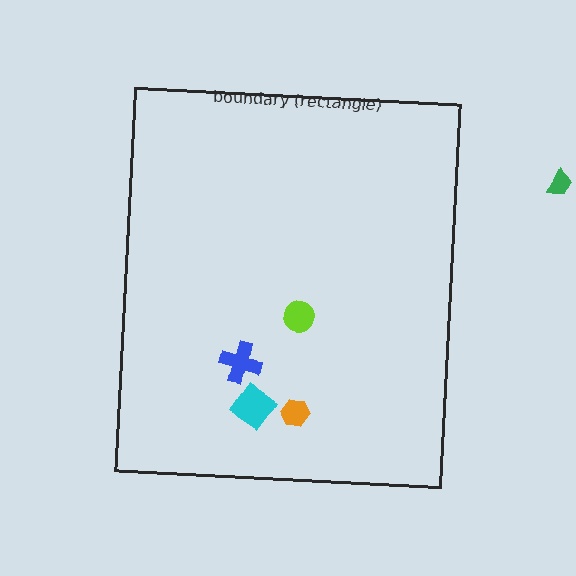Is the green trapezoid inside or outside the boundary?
Outside.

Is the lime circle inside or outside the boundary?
Inside.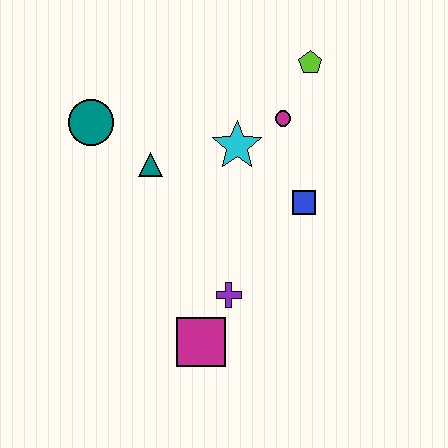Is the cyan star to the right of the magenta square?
Yes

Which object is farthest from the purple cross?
The lime pentagon is farthest from the purple cross.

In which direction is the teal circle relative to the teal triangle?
The teal circle is to the left of the teal triangle.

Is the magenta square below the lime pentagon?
Yes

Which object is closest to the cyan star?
The magenta circle is closest to the cyan star.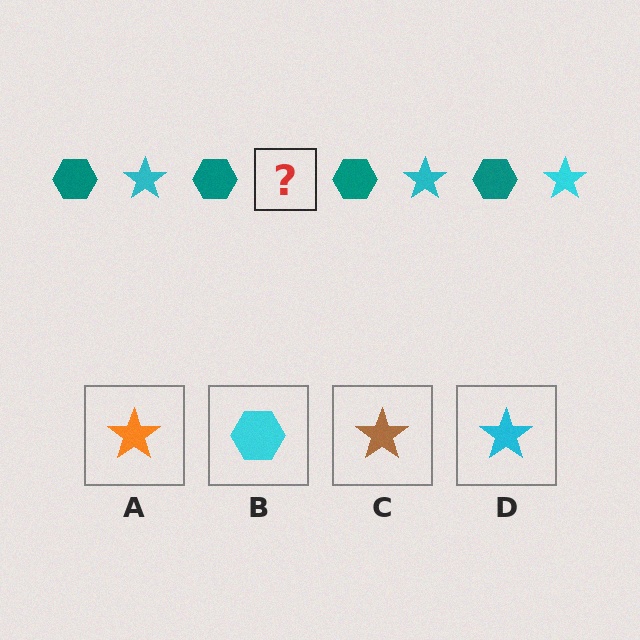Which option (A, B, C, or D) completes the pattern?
D.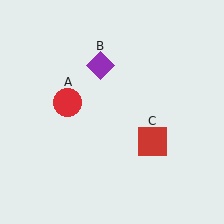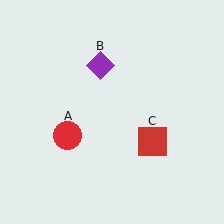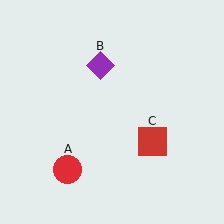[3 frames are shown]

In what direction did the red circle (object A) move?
The red circle (object A) moved down.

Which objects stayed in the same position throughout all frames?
Purple diamond (object B) and red square (object C) remained stationary.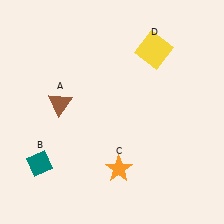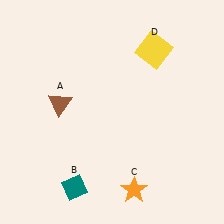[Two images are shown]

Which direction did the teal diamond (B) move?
The teal diamond (B) moved right.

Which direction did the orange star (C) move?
The orange star (C) moved down.